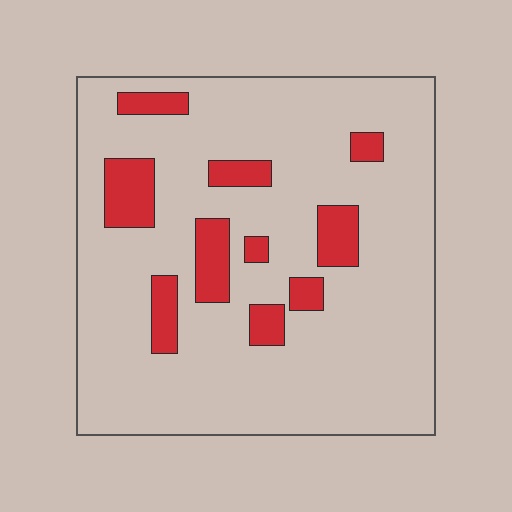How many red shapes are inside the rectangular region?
10.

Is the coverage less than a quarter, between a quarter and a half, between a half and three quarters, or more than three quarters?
Less than a quarter.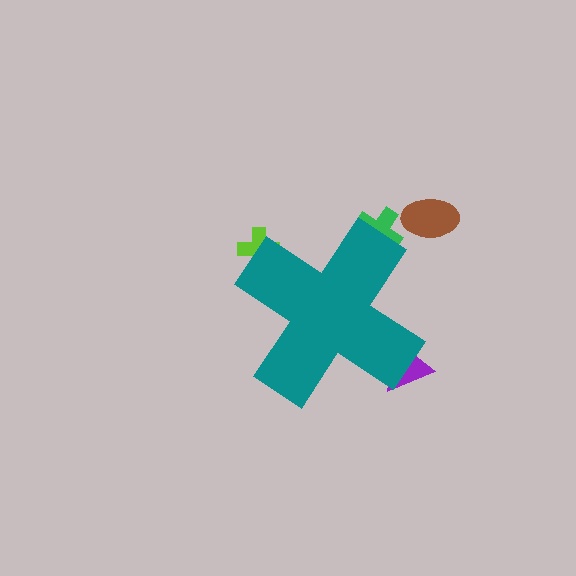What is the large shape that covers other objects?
A teal cross.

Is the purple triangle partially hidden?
Yes, the purple triangle is partially hidden behind the teal cross.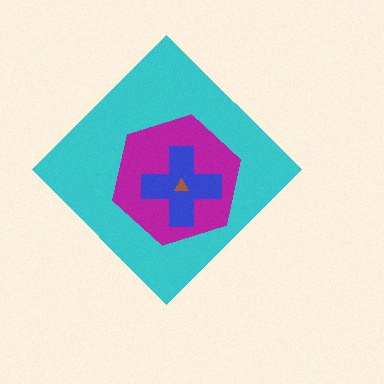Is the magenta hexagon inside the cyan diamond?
Yes.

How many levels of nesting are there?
4.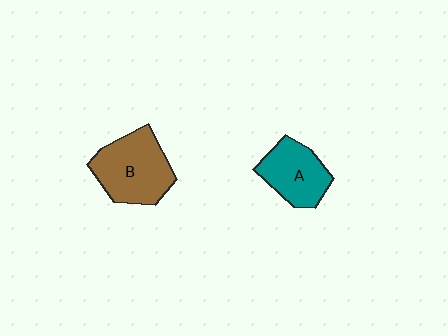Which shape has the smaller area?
Shape A (teal).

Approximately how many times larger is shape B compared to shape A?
Approximately 1.3 times.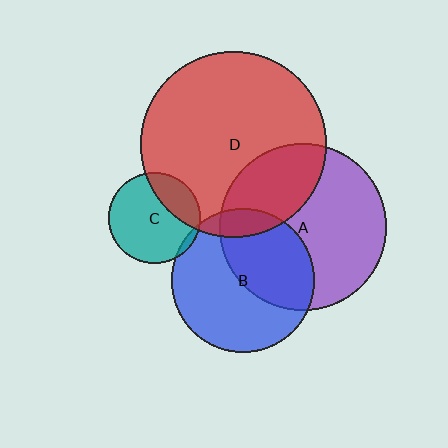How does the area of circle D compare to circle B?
Approximately 1.7 times.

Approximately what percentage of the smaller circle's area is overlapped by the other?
Approximately 5%.